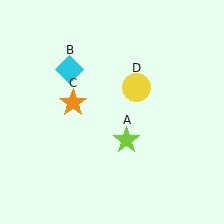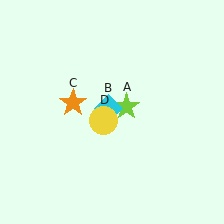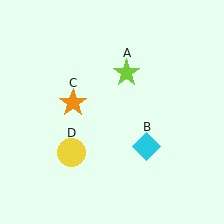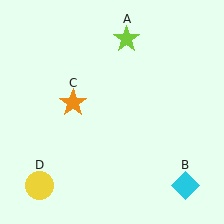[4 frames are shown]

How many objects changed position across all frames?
3 objects changed position: lime star (object A), cyan diamond (object B), yellow circle (object D).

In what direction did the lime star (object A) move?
The lime star (object A) moved up.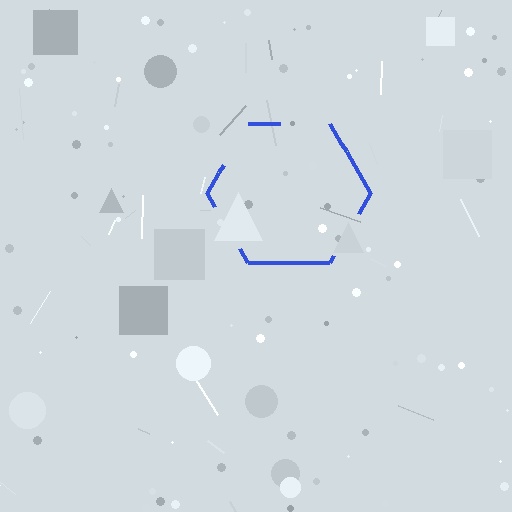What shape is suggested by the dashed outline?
The dashed outline suggests a hexagon.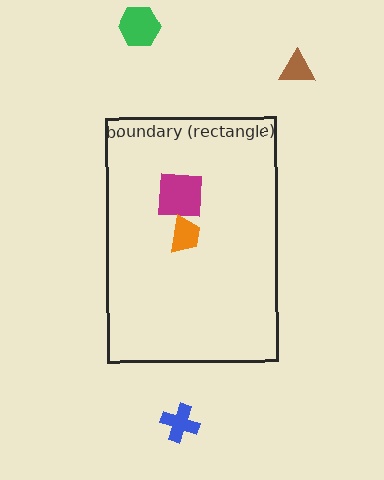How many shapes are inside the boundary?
2 inside, 3 outside.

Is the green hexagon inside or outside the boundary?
Outside.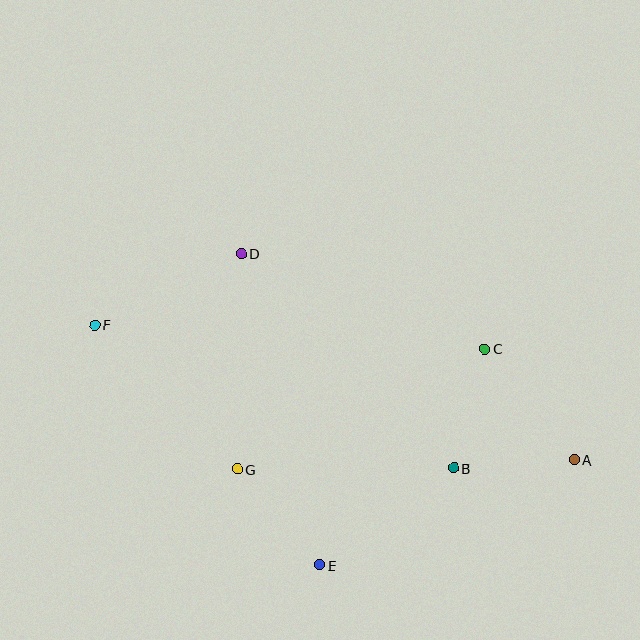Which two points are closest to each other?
Points A and B are closest to each other.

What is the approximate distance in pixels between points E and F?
The distance between E and F is approximately 329 pixels.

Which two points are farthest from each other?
Points A and F are farthest from each other.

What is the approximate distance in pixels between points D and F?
The distance between D and F is approximately 163 pixels.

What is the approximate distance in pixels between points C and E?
The distance between C and E is approximately 272 pixels.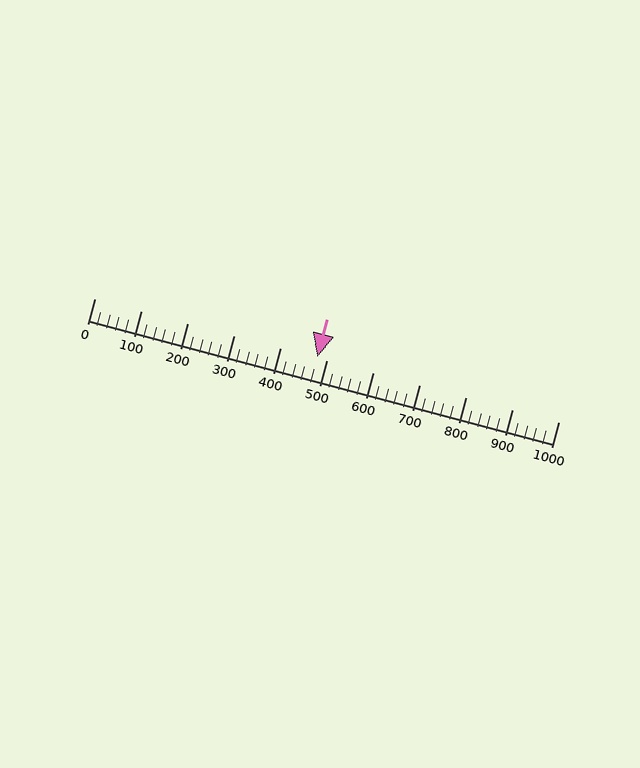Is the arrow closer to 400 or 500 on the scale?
The arrow is closer to 500.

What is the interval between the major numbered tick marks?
The major tick marks are spaced 100 units apart.